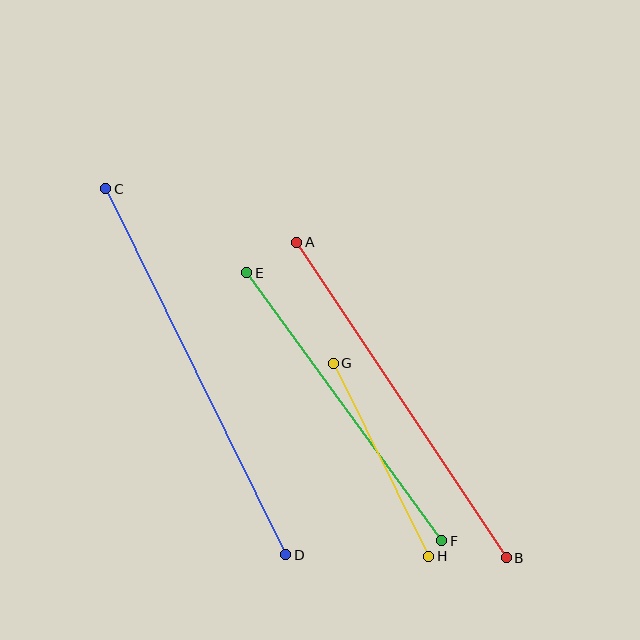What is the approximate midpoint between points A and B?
The midpoint is at approximately (401, 400) pixels.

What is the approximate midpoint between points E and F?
The midpoint is at approximately (344, 407) pixels.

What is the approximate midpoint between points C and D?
The midpoint is at approximately (196, 372) pixels.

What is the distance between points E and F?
The distance is approximately 331 pixels.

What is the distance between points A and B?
The distance is approximately 379 pixels.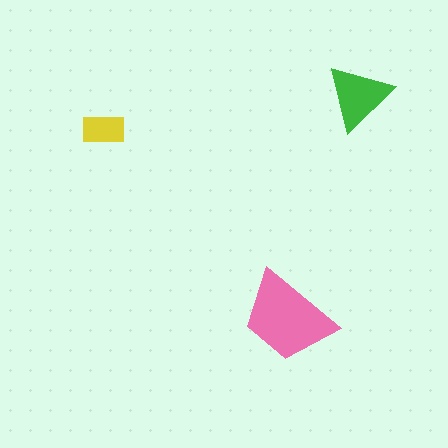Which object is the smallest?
The yellow rectangle.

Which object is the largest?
The pink trapezoid.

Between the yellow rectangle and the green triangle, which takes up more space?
The green triangle.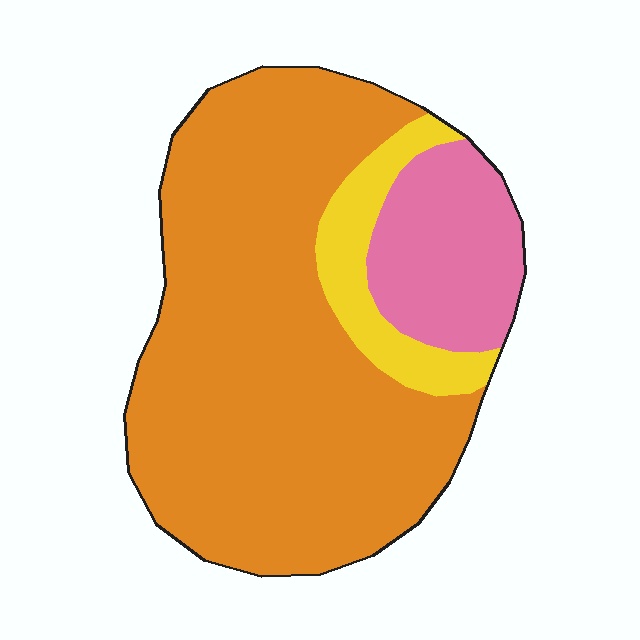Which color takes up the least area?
Yellow, at roughly 10%.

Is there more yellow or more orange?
Orange.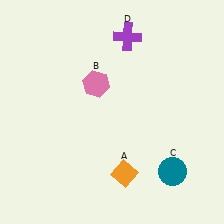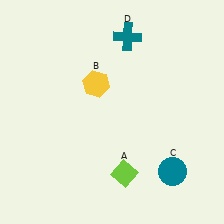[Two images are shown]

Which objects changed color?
A changed from orange to lime. B changed from pink to yellow. D changed from purple to teal.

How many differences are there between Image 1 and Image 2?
There are 3 differences between the two images.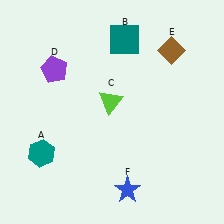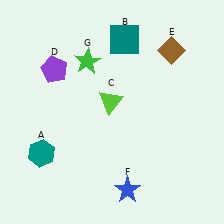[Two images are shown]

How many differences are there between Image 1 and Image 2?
There is 1 difference between the two images.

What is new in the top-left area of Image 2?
A green star (G) was added in the top-left area of Image 2.